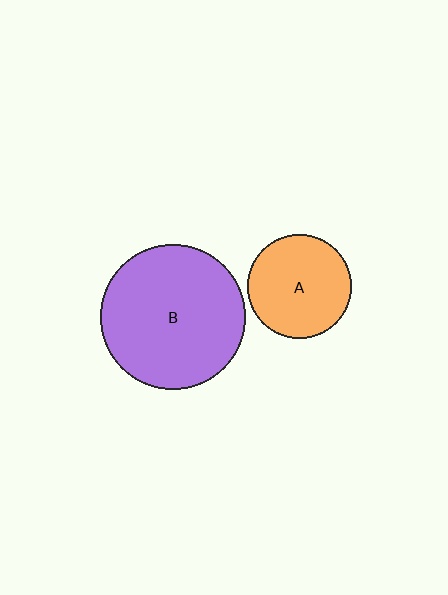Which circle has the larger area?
Circle B (purple).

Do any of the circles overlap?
No, none of the circles overlap.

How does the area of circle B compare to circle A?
Approximately 1.9 times.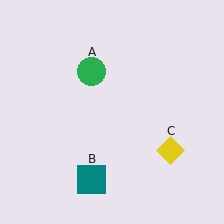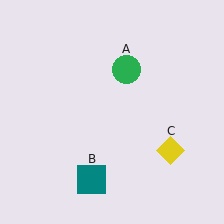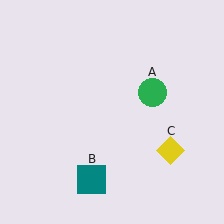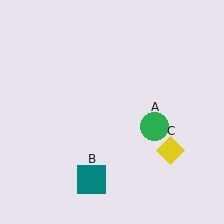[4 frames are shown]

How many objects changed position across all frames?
1 object changed position: green circle (object A).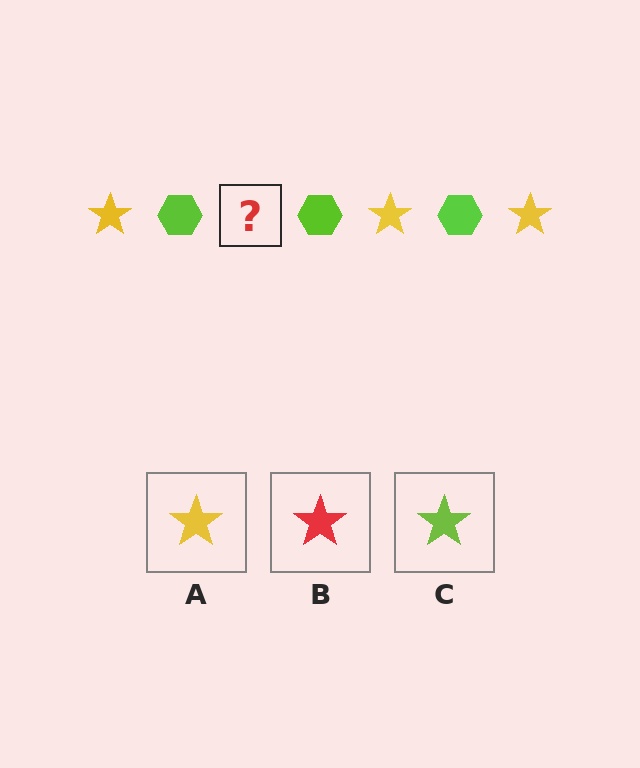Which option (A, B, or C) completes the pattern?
A.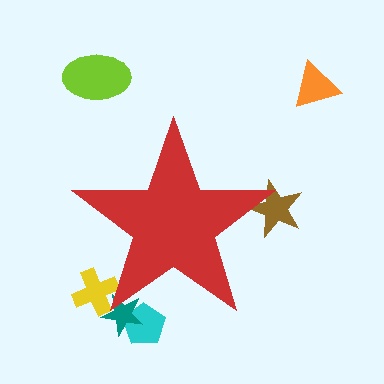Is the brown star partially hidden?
Yes, the brown star is partially hidden behind the red star.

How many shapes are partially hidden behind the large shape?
4 shapes are partially hidden.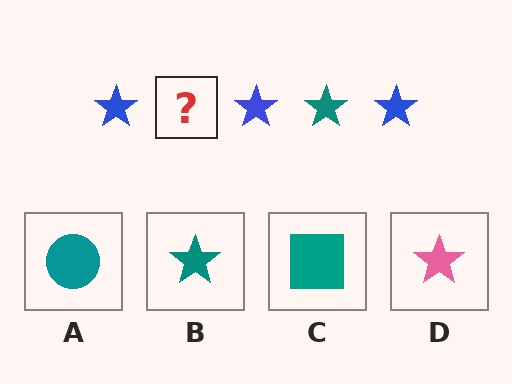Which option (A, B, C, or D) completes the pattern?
B.